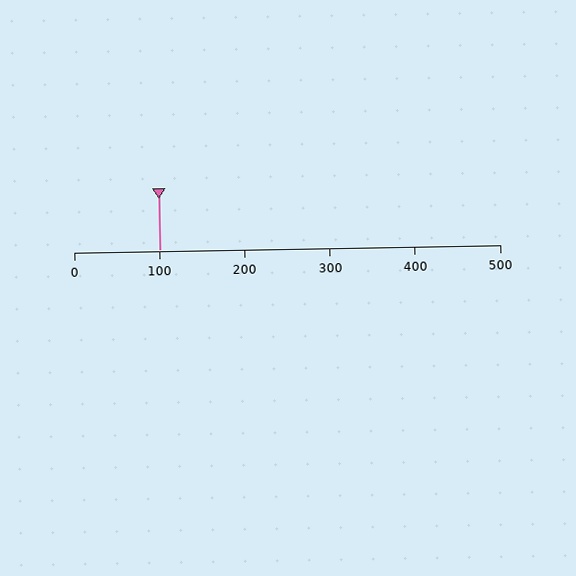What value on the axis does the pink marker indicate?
The marker indicates approximately 100.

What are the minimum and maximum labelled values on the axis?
The axis runs from 0 to 500.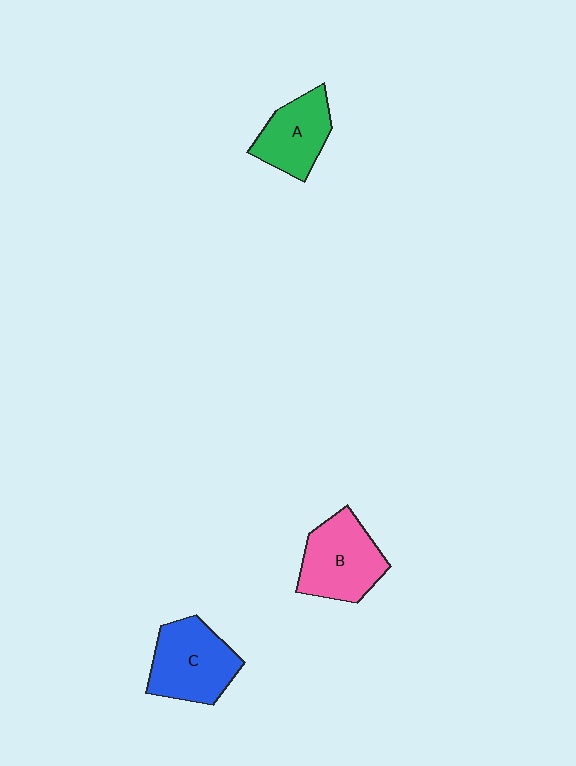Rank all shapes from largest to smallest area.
From largest to smallest: C (blue), B (pink), A (green).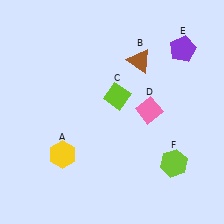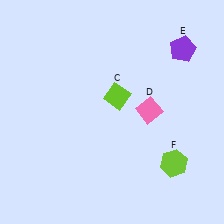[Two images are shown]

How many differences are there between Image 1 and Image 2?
There are 2 differences between the two images.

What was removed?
The brown triangle (B), the yellow hexagon (A) were removed in Image 2.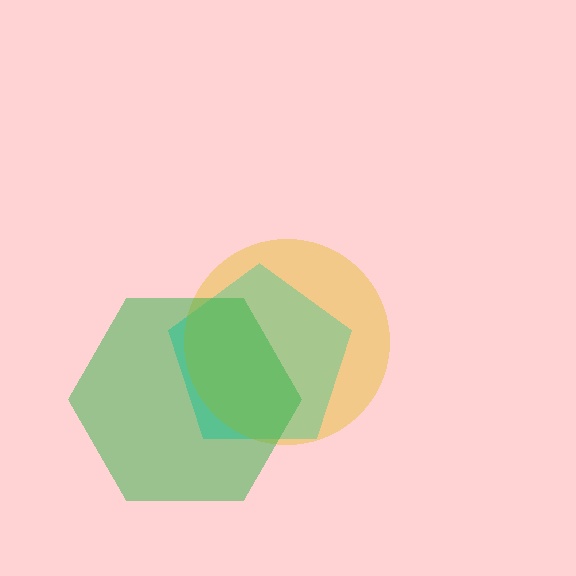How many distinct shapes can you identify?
There are 3 distinct shapes: a cyan pentagon, a yellow circle, a green hexagon.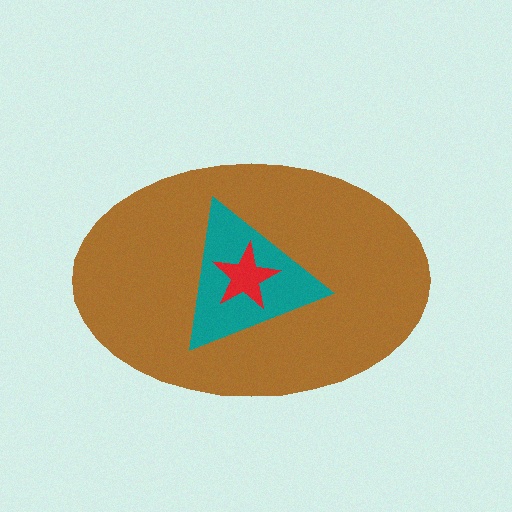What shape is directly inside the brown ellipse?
The teal triangle.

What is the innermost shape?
The red star.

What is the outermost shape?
The brown ellipse.